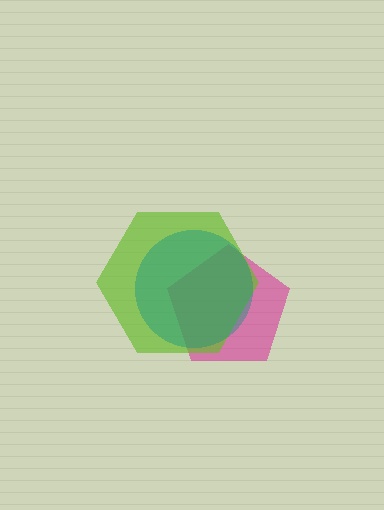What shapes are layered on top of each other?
The layered shapes are: a magenta pentagon, a lime hexagon, a teal circle.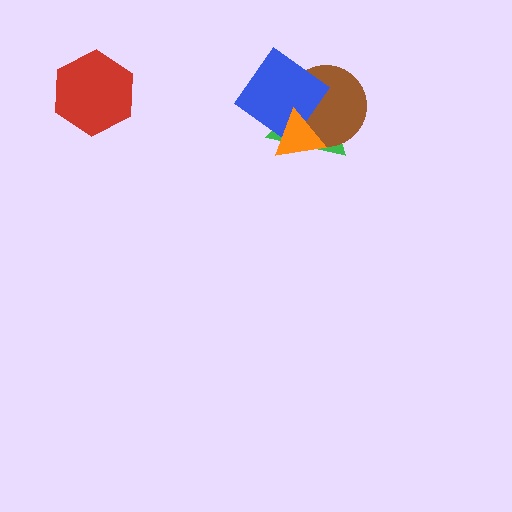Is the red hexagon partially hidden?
No, no other shape covers it.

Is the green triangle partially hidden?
Yes, it is partially covered by another shape.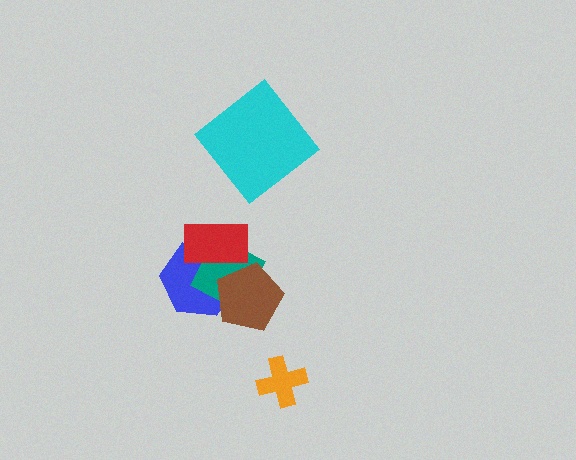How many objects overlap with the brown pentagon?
2 objects overlap with the brown pentagon.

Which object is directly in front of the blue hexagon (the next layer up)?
The teal diamond is directly in front of the blue hexagon.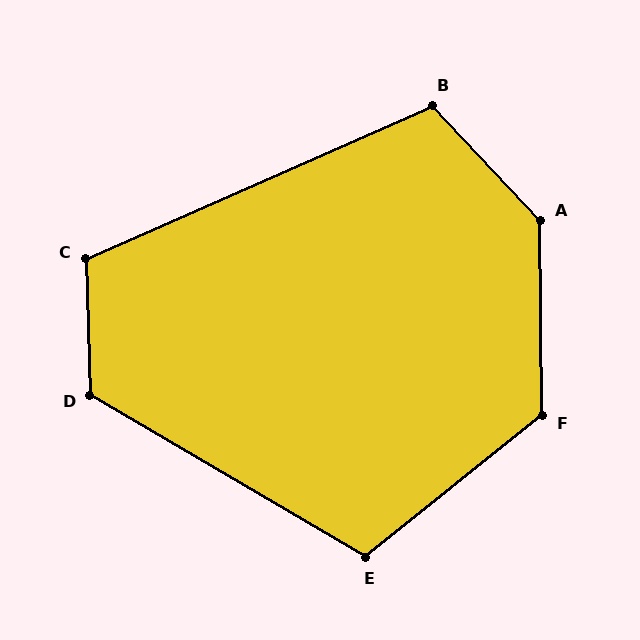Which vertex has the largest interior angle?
A, at approximately 137 degrees.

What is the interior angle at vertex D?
Approximately 122 degrees (obtuse).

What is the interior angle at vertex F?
Approximately 128 degrees (obtuse).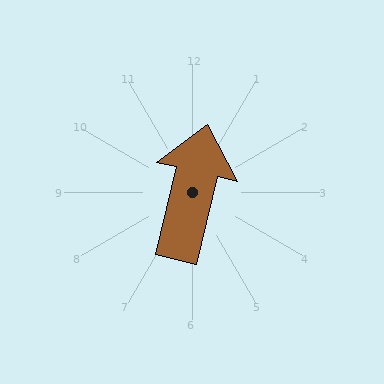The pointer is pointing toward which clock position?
Roughly 12 o'clock.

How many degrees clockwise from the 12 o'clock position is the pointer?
Approximately 13 degrees.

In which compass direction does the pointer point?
North.